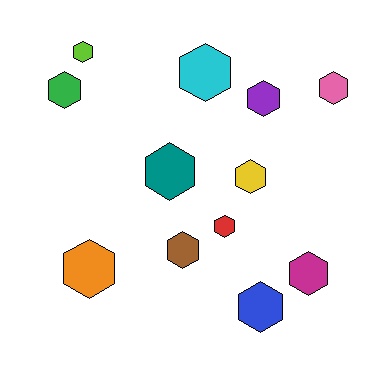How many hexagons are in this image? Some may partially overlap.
There are 12 hexagons.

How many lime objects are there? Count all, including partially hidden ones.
There is 1 lime object.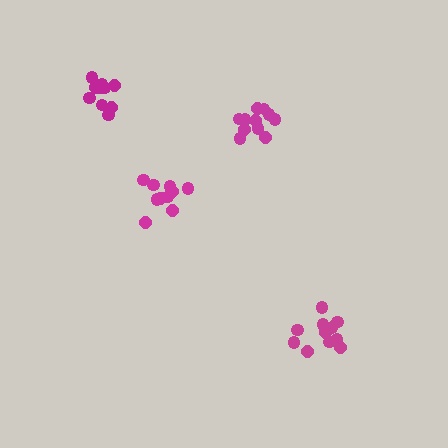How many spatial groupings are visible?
There are 4 spatial groupings.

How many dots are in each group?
Group 1: 10 dots, Group 2: 11 dots, Group 3: 11 dots, Group 4: 11 dots (43 total).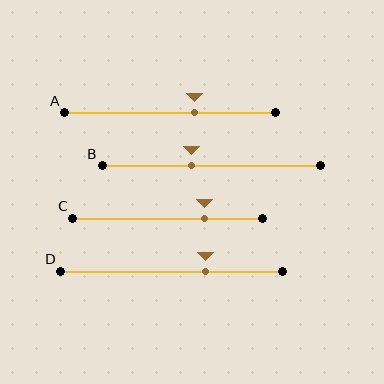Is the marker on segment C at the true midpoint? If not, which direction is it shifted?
No, the marker on segment C is shifted to the right by about 19% of the segment length.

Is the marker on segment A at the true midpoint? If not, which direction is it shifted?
No, the marker on segment A is shifted to the right by about 11% of the segment length.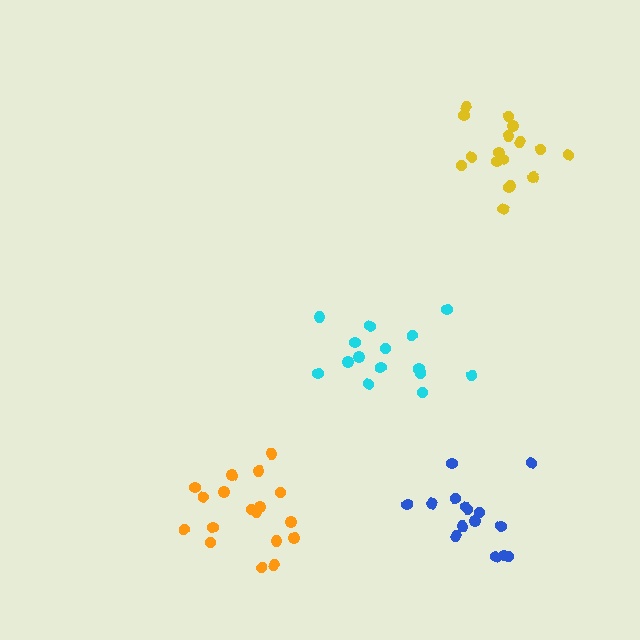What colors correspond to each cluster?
The clusters are colored: yellow, blue, orange, cyan.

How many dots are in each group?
Group 1: 17 dots, Group 2: 15 dots, Group 3: 18 dots, Group 4: 15 dots (65 total).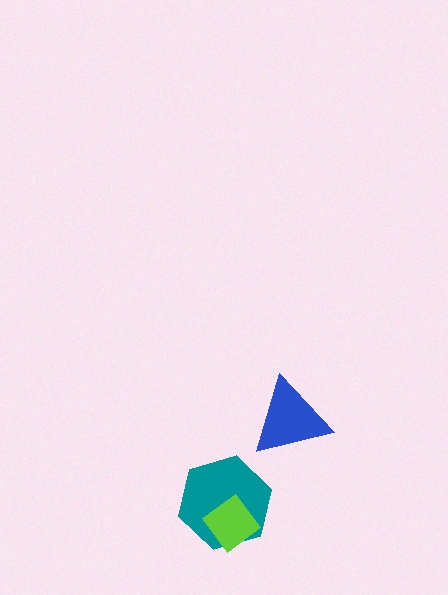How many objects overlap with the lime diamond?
1 object overlaps with the lime diamond.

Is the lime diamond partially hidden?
No, no other shape covers it.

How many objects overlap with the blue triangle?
0 objects overlap with the blue triangle.